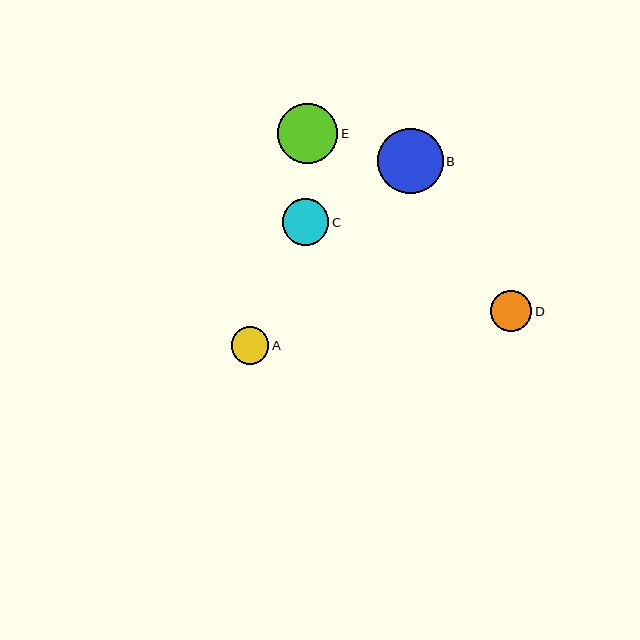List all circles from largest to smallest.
From largest to smallest: B, E, C, D, A.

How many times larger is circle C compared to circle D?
Circle C is approximately 1.1 times the size of circle D.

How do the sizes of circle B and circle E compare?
Circle B and circle E are approximately the same size.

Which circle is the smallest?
Circle A is the smallest with a size of approximately 38 pixels.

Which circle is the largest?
Circle B is the largest with a size of approximately 66 pixels.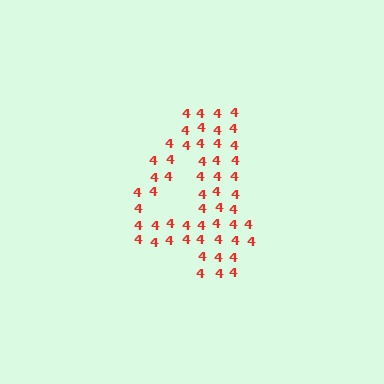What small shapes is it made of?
It is made of small digit 4's.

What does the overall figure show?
The overall figure shows the digit 4.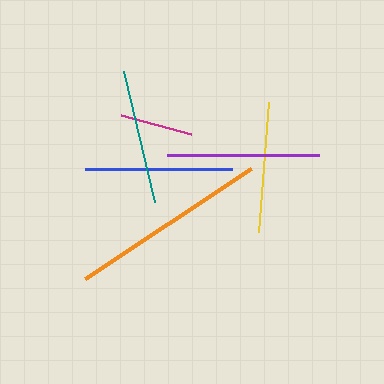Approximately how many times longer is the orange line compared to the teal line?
The orange line is approximately 1.5 times the length of the teal line.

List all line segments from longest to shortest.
From longest to shortest: orange, purple, blue, teal, yellow, magenta.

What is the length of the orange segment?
The orange segment is approximately 200 pixels long.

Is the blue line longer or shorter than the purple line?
The purple line is longer than the blue line.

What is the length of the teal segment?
The teal segment is approximately 134 pixels long.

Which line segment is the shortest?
The magenta line is the shortest at approximately 73 pixels.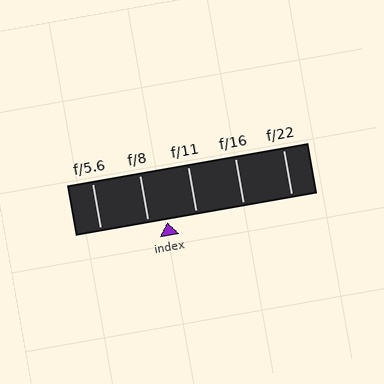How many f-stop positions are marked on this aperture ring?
There are 5 f-stop positions marked.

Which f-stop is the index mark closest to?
The index mark is closest to f/8.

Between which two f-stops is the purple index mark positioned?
The index mark is between f/8 and f/11.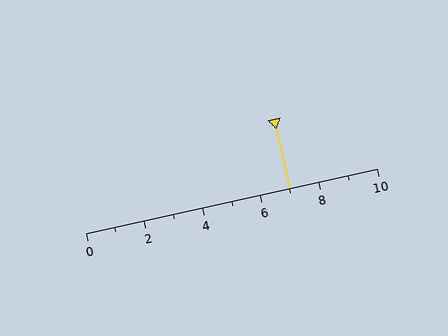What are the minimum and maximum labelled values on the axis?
The axis runs from 0 to 10.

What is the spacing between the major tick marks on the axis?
The major ticks are spaced 2 apart.